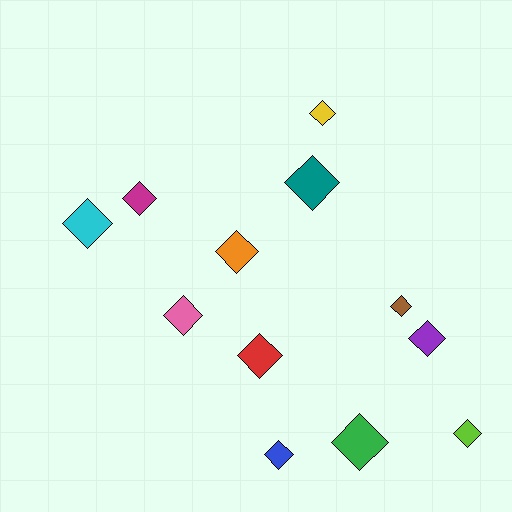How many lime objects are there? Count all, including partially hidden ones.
There is 1 lime object.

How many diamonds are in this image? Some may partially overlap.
There are 12 diamonds.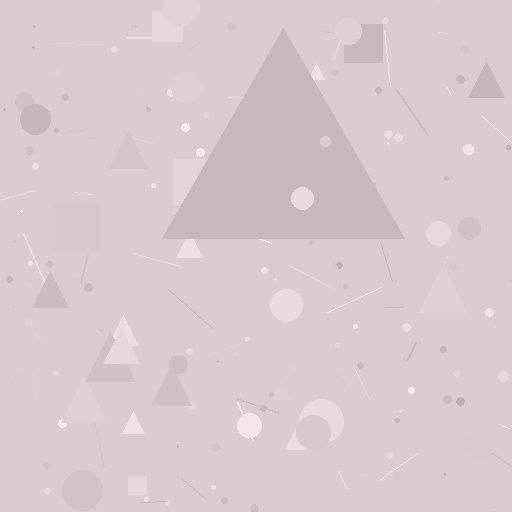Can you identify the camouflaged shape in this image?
The camouflaged shape is a triangle.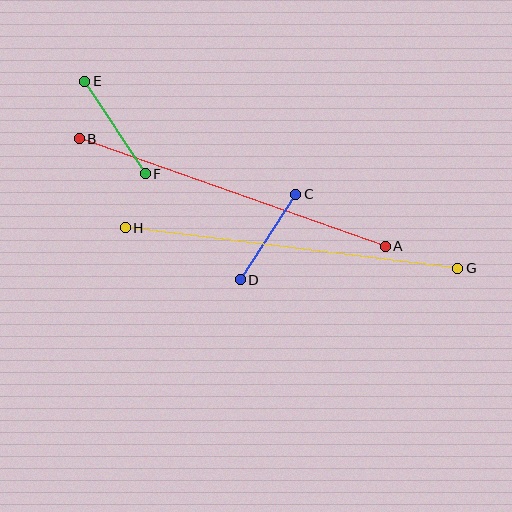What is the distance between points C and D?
The distance is approximately 102 pixels.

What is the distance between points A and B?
The distance is approximately 324 pixels.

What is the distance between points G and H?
The distance is approximately 335 pixels.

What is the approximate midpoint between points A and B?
The midpoint is at approximately (232, 193) pixels.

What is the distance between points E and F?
The distance is approximately 110 pixels.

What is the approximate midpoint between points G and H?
The midpoint is at approximately (292, 248) pixels.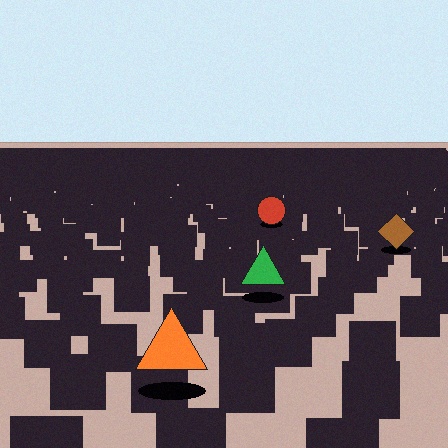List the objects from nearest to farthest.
From nearest to farthest: the orange triangle, the green triangle, the brown diamond, the red circle.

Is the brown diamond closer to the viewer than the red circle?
Yes. The brown diamond is closer — you can tell from the texture gradient: the ground texture is coarser near it.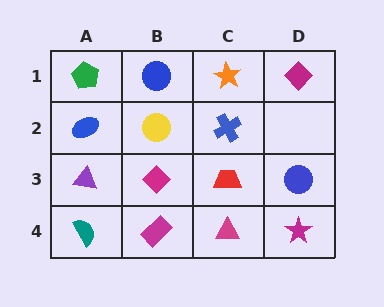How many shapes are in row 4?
4 shapes.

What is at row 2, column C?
A blue cross.